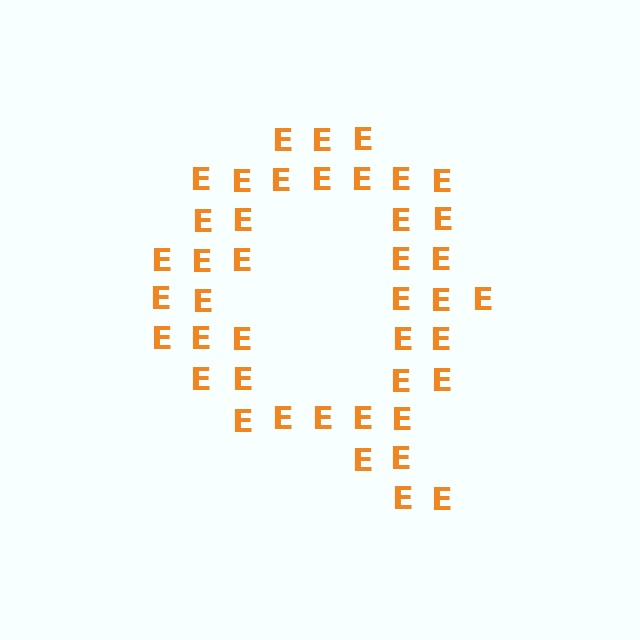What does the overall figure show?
The overall figure shows the letter Q.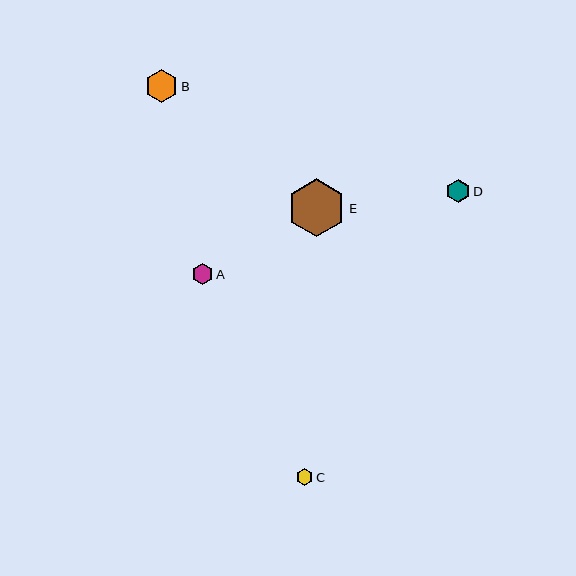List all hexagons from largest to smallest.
From largest to smallest: E, B, D, A, C.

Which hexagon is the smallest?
Hexagon C is the smallest with a size of approximately 16 pixels.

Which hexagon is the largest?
Hexagon E is the largest with a size of approximately 58 pixels.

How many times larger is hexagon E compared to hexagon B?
Hexagon E is approximately 1.8 times the size of hexagon B.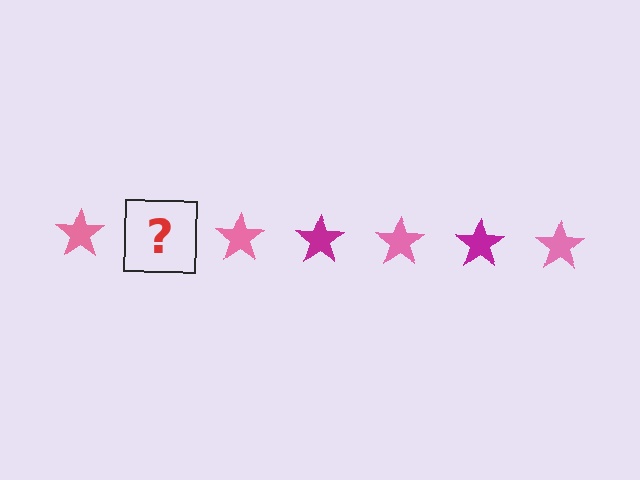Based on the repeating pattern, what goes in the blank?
The blank should be a magenta star.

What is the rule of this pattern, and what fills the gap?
The rule is that the pattern cycles through pink, magenta stars. The gap should be filled with a magenta star.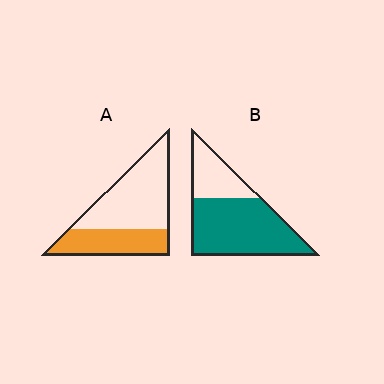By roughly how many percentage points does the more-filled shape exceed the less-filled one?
By roughly 30 percentage points (B over A).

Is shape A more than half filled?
No.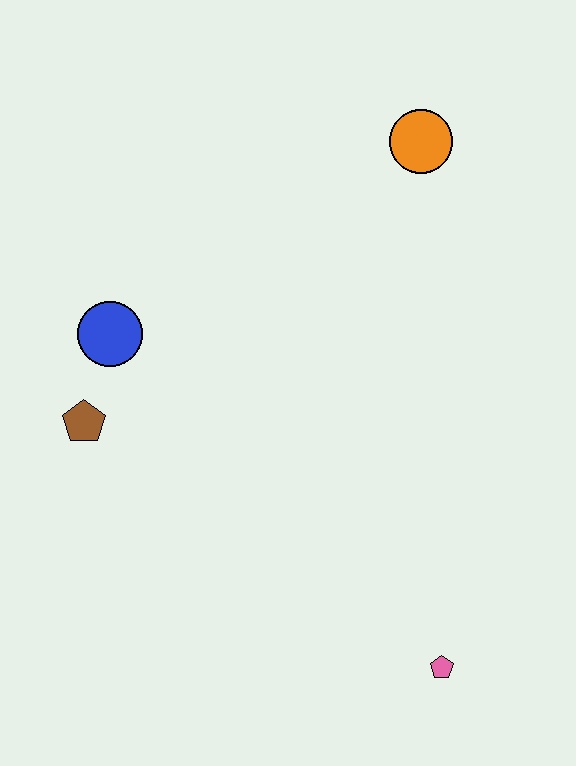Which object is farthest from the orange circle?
The pink pentagon is farthest from the orange circle.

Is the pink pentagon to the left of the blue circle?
No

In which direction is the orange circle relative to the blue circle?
The orange circle is to the right of the blue circle.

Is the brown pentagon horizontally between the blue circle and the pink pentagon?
No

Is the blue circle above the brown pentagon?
Yes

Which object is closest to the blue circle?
The brown pentagon is closest to the blue circle.